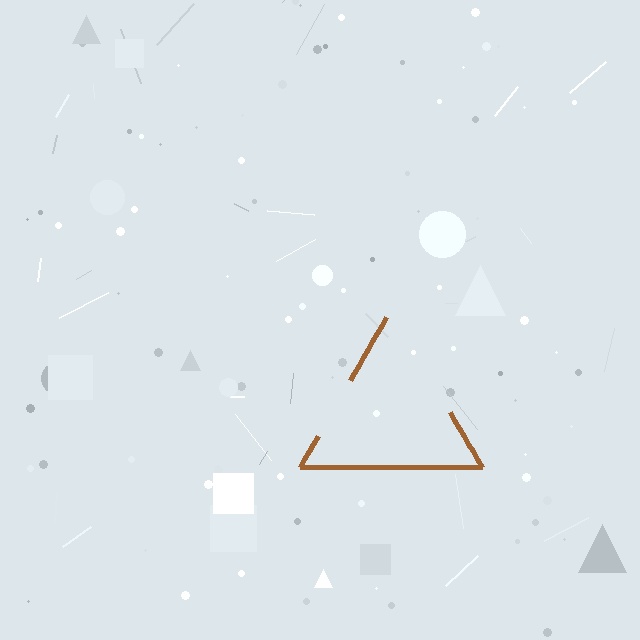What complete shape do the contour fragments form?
The contour fragments form a triangle.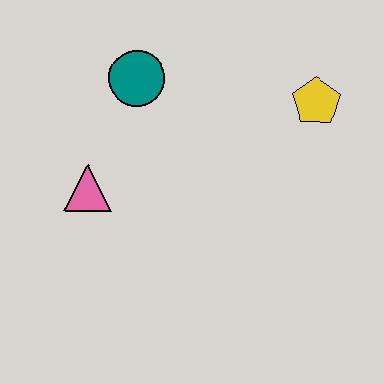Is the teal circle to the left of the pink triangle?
No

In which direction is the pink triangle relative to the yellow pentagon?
The pink triangle is to the left of the yellow pentagon.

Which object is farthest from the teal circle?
The yellow pentagon is farthest from the teal circle.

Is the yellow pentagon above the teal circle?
No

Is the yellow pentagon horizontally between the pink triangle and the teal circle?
No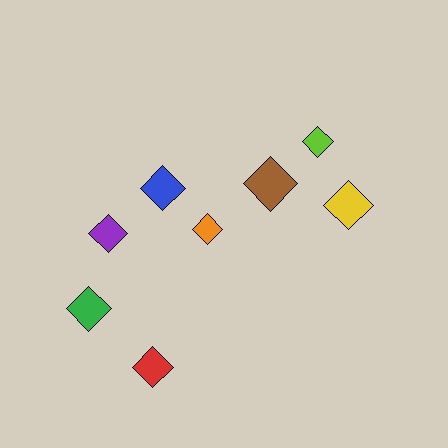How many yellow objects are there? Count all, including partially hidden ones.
There is 1 yellow object.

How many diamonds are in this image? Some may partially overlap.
There are 8 diamonds.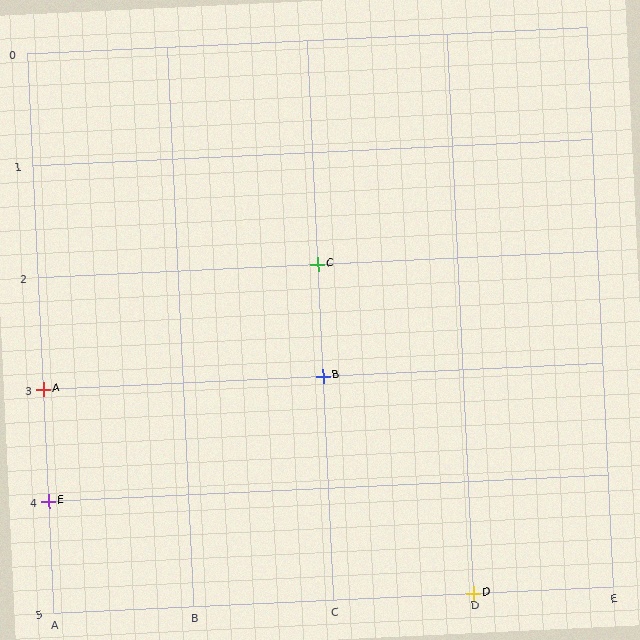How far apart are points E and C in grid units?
Points E and C are 2 columns and 2 rows apart (about 2.8 grid units diagonally).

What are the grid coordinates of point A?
Point A is at grid coordinates (A, 3).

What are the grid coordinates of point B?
Point B is at grid coordinates (C, 3).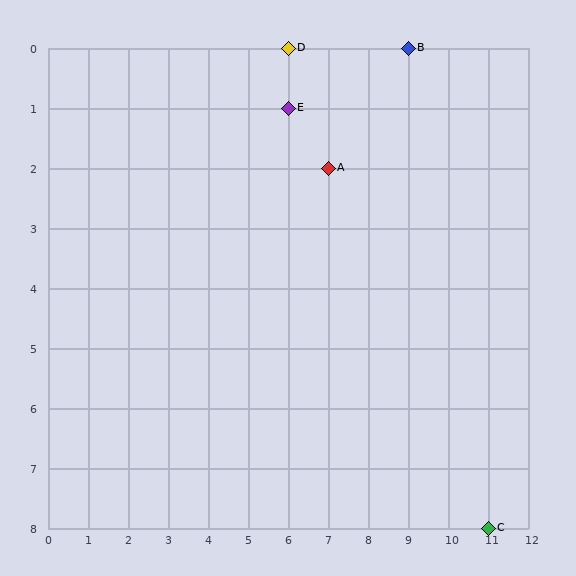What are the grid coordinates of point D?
Point D is at grid coordinates (6, 0).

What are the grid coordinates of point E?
Point E is at grid coordinates (6, 1).